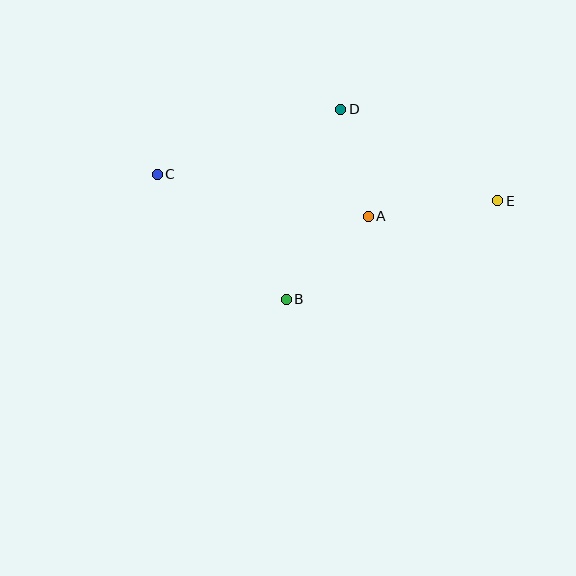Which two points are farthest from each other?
Points C and E are farthest from each other.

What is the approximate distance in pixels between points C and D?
The distance between C and D is approximately 195 pixels.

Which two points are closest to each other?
Points A and D are closest to each other.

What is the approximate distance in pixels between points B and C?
The distance between B and C is approximately 180 pixels.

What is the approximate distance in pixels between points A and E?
The distance between A and E is approximately 131 pixels.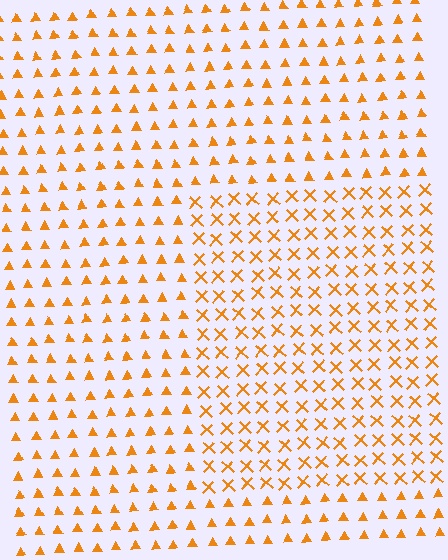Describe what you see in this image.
The image is filled with small orange elements arranged in a uniform grid. A rectangle-shaped region contains X marks, while the surrounding area contains triangles. The boundary is defined purely by the change in element shape.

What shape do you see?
I see a rectangle.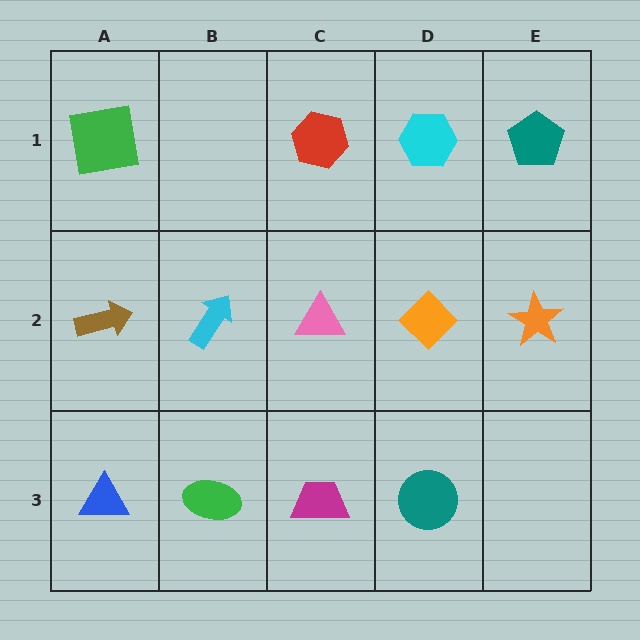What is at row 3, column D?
A teal circle.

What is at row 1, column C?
A red hexagon.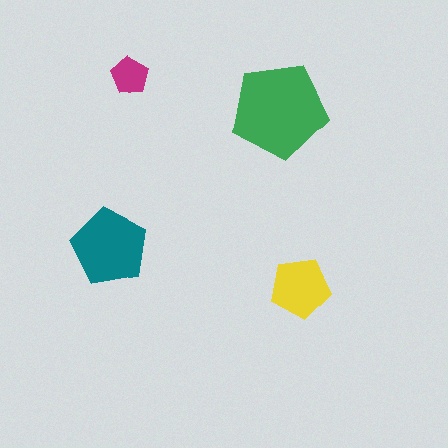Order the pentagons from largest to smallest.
the green one, the teal one, the yellow one, the magenta one.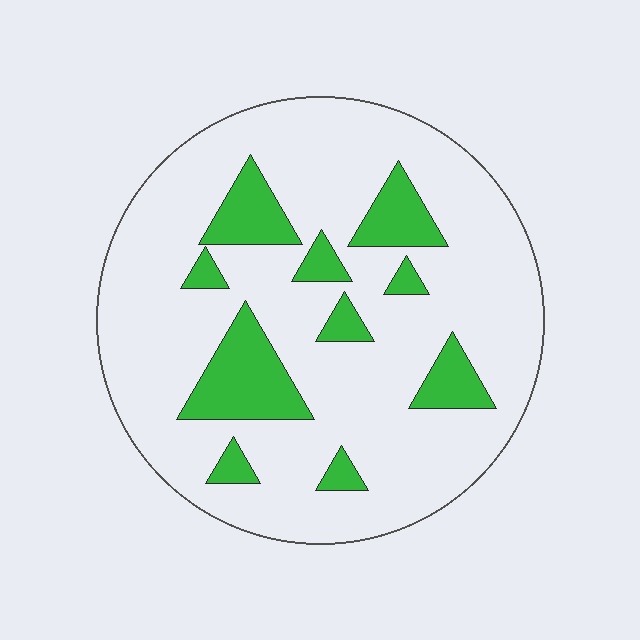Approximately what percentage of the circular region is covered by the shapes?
Approximately 20%.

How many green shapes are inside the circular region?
10.